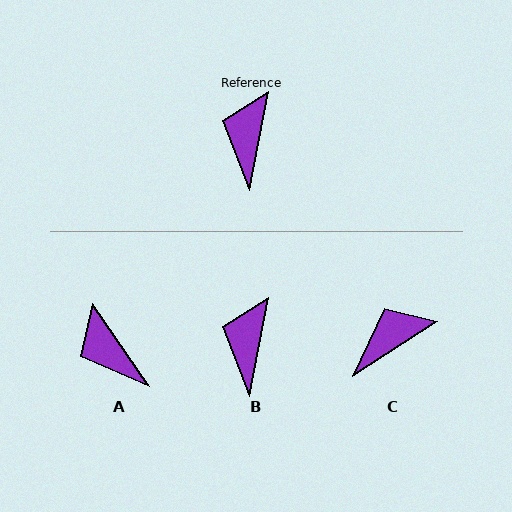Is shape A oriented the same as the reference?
No, it is off by about 46 degrees.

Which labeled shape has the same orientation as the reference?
B.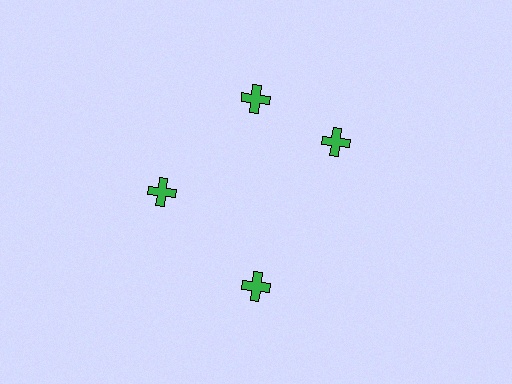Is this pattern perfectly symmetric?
No. The 4 green crosses are arranged in a ring, but one element near the 3 o'clock position is rotated out of alignment along the ring, breaking the 4-fold rotational symmetry.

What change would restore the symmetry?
The symmetry would be restored by rotating it back into even spacing with its neighbors so that all 4 crosses sit at equal angles and equal distance from the center.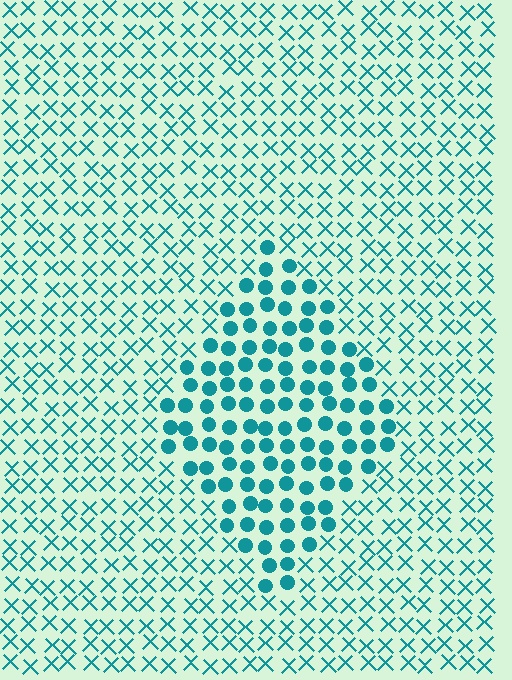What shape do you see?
I see a diamond.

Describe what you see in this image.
The image is filled with small teal elements arranged in a uniform grid. A diamond-shaped region contains circles, while the surrounding area contains X marks. The boundary is defined purely by the change in element shape.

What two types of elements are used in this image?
The image uses circles inside the diamond region and X marks outside it.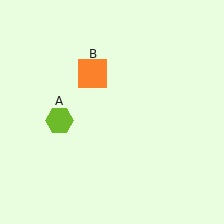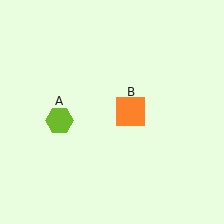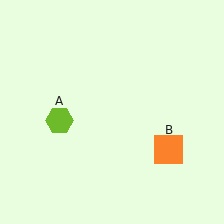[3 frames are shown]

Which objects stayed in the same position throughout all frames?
Lime hexagon (object A) remained stationary.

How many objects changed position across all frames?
1 object changed position: orange square (object B).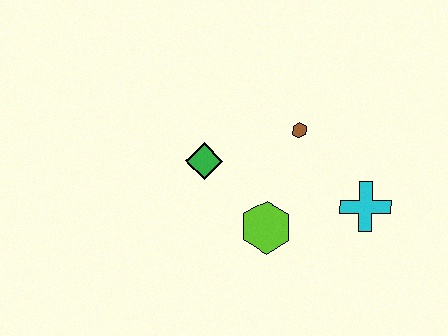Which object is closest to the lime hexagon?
The green diamond is closest to the lime hexagon.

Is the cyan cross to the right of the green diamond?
Yes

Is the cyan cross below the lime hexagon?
No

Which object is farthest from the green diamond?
The cyan cross is farthest from the green diamond.